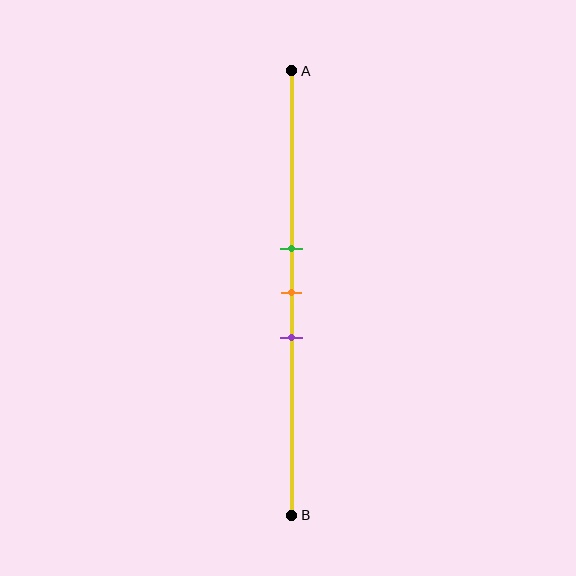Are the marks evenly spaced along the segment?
Yes, the marks are approximately evenly spaced.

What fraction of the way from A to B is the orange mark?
The orange mark is approximately 50% (0.5) of the way from A to B.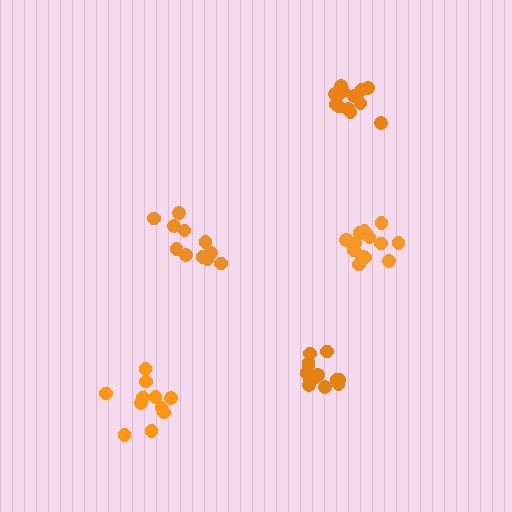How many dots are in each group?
Group 1: 11 dots, Group 2: 11 dots, Group 3: 15 dots, Group 4: 14 dots, Group 5: 13 dots (64 total).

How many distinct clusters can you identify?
There are 5 distinct clusters.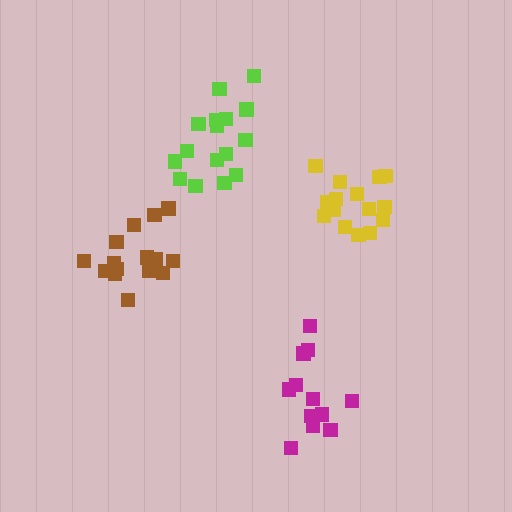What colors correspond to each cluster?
The clusters are colored: yellow, lime, brown, magenta.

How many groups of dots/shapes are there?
There are 4 groups.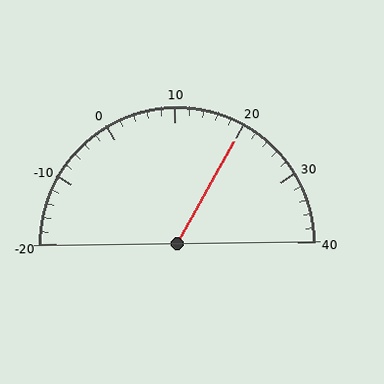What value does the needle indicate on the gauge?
The needle indicates approximately 20.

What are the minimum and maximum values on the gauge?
The gauge ranges from -20 to 40.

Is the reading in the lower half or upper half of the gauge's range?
The reading is in the upper half of the range (-20 to 40).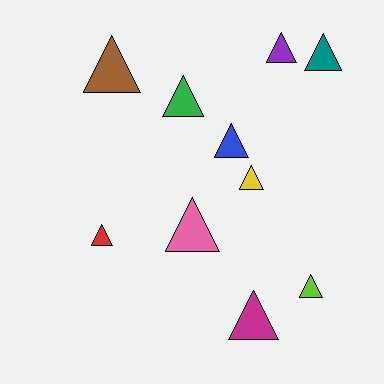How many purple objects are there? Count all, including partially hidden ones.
There is 1 purple object.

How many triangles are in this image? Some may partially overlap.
There are 10 triangles.